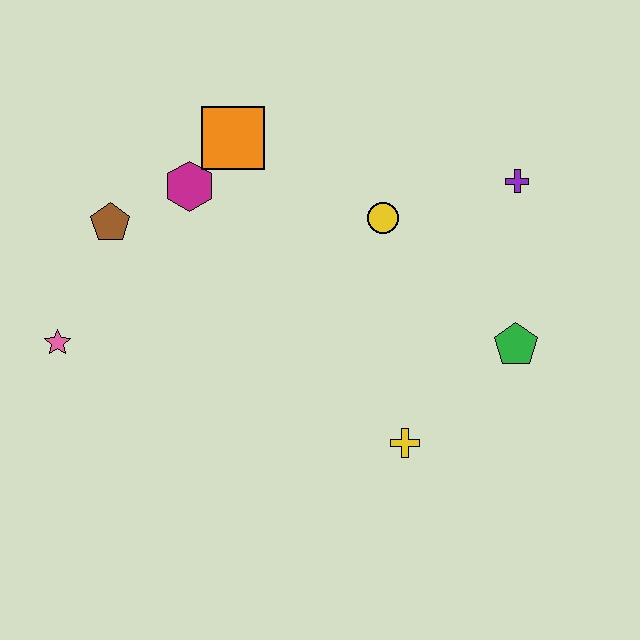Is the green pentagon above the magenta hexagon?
No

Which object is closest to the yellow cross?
The green pentagon is closest to the yellow cross.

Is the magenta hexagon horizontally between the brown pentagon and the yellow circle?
Yes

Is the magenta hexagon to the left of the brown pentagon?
No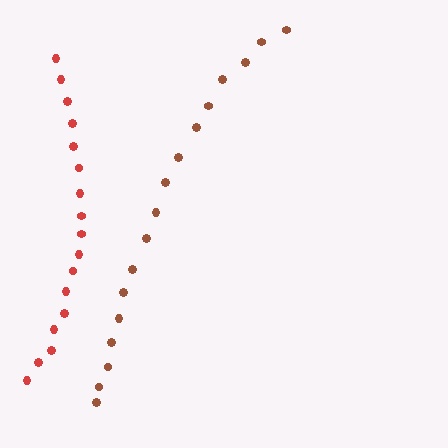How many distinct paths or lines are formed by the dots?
There are 2 distinct paths.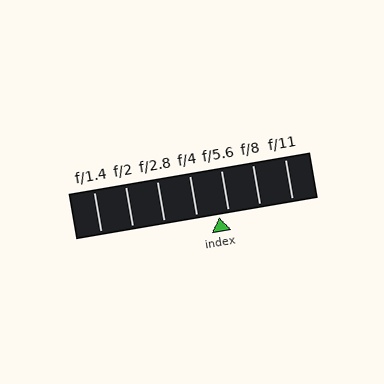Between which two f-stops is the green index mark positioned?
The index mark is between f/4 and f/5.6.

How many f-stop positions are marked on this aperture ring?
There are 7 f-stop positions marked.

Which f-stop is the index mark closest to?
The index mark is closest to f/5.6.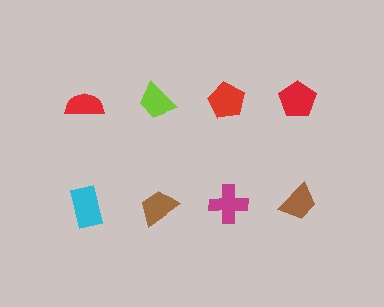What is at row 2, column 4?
A brown trapezoid.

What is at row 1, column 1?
A red semicircle.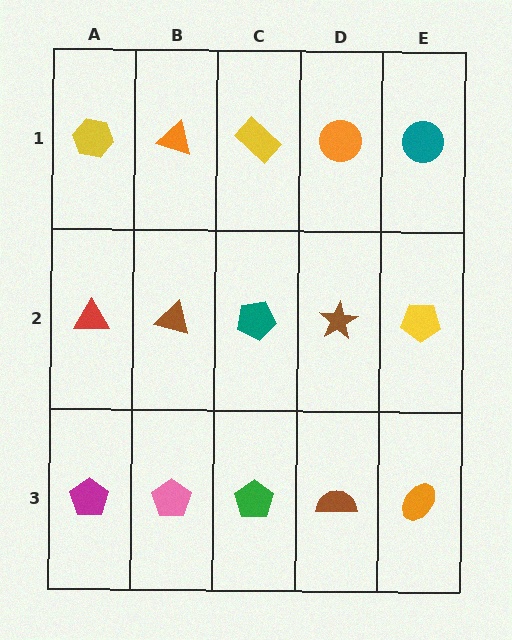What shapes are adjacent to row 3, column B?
A brown triangle (row 2, column B), a magenta pentagon (row 3, column A), a green pentagon (row 3, column C).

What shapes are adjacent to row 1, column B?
A brown triangle (row 2, column B), a yellow hexagon (row 1, column A), a yellow rectangle (row 1, column C).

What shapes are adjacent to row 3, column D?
A brown star (row 2, column D), a green pentagon (row 3, column C), an orange ellipse (row 3, column E).